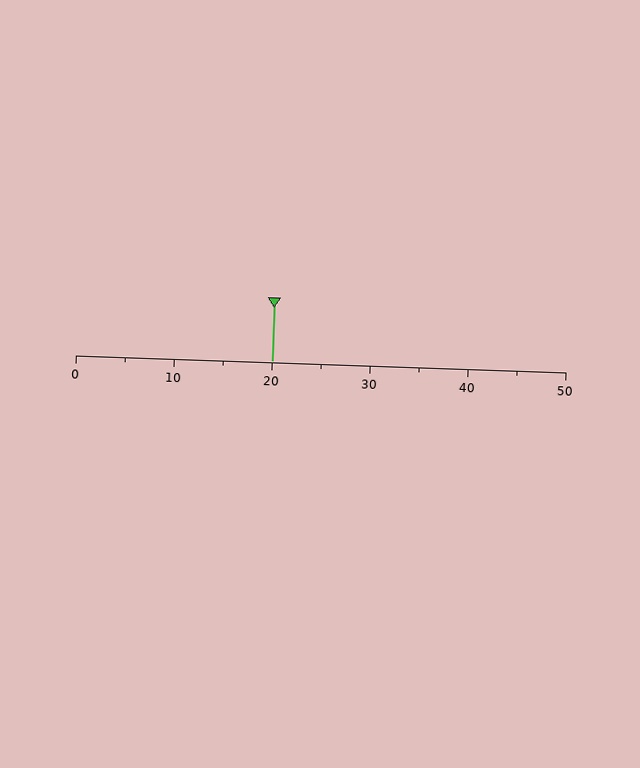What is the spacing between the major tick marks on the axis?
The major ticks are spaced 10 apart.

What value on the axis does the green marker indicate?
The marker indicates approximately 20.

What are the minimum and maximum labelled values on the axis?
The axis runs from 0 to 50.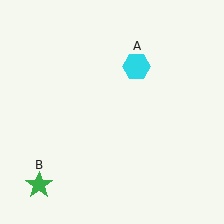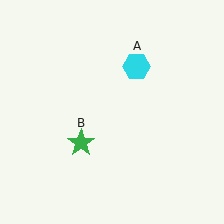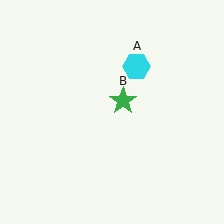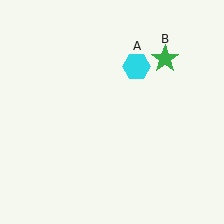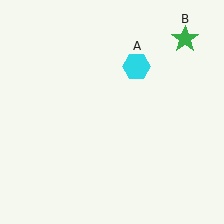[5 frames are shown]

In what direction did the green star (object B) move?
The green star (object B) moved up and to the right.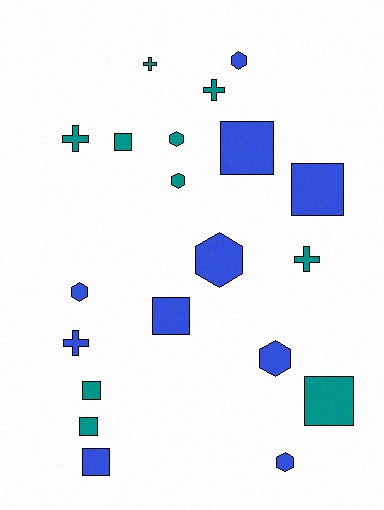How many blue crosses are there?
There is 1 blue cross.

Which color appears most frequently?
Teal, with 10 objects.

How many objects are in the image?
There are 20 objects.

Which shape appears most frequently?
Square, with 8 objects.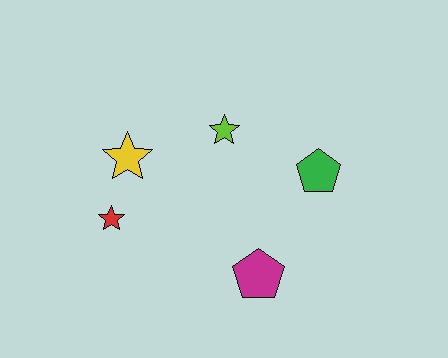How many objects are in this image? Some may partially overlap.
There are 5 objects.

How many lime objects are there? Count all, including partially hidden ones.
There is 1 lime object.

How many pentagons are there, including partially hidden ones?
There are 2 pentagons.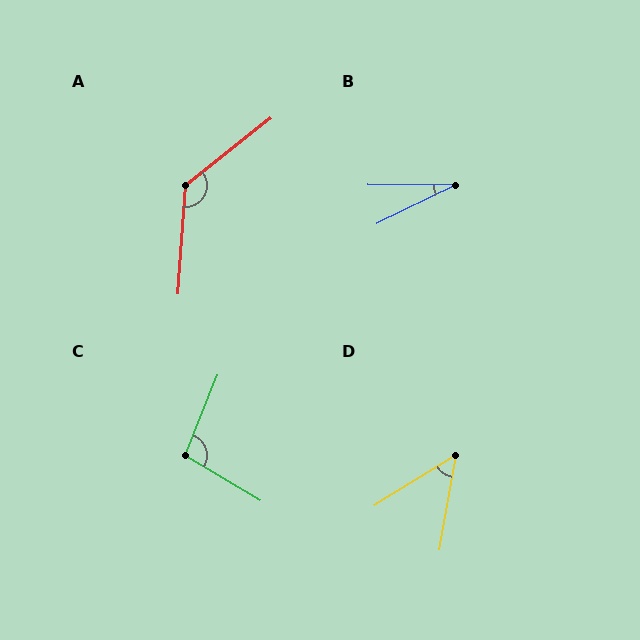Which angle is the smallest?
B, at approximately 26 degrees.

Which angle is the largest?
A, at approximately 132 degrees.